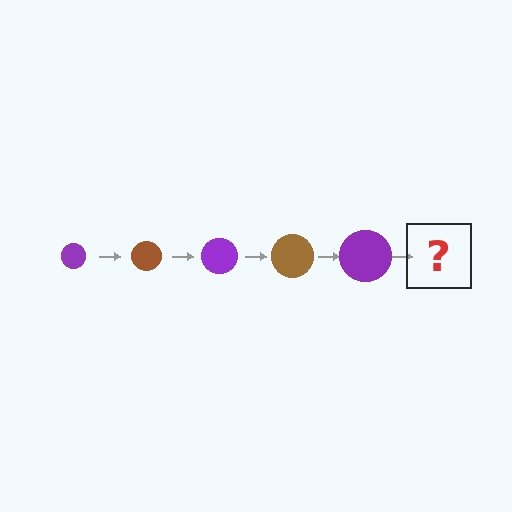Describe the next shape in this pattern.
It should be a brown circle, larger than the previous one.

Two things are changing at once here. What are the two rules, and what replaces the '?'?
The two rules are that the circle grows larger each step and the color cycles through purple and brown. The '?' should be a brown circle, larger than the previous one.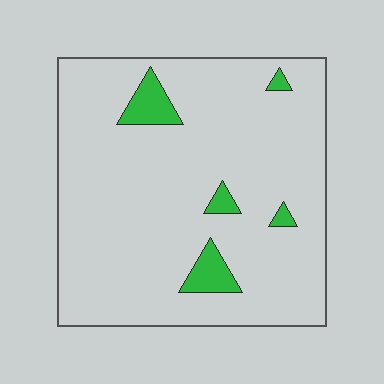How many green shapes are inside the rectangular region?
5.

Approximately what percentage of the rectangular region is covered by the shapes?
Approximately 5%.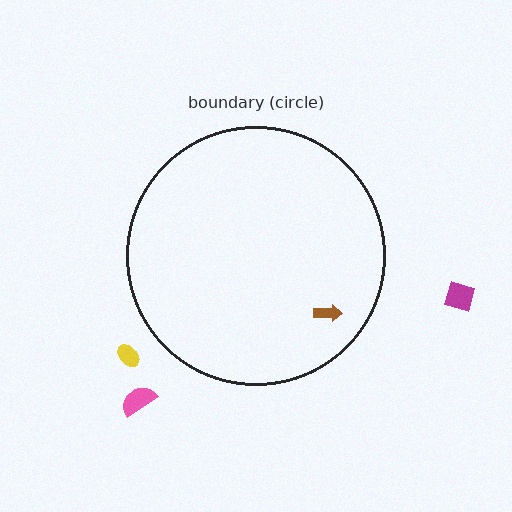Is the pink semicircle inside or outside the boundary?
Outside.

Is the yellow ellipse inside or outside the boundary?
Outside.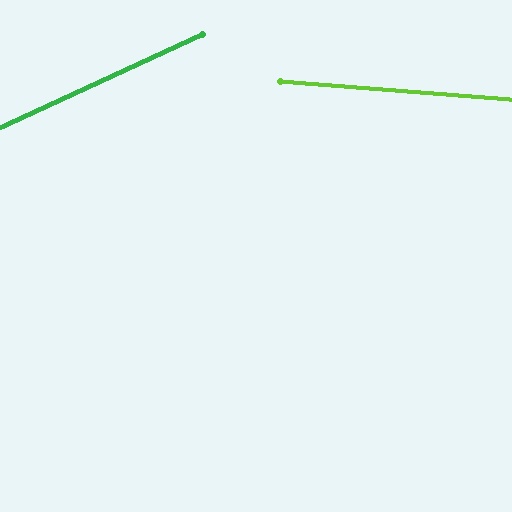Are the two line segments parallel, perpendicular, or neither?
Neither parallel nor perpendicular — they differ by about 29°.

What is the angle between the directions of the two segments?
Approximately 29 degrees.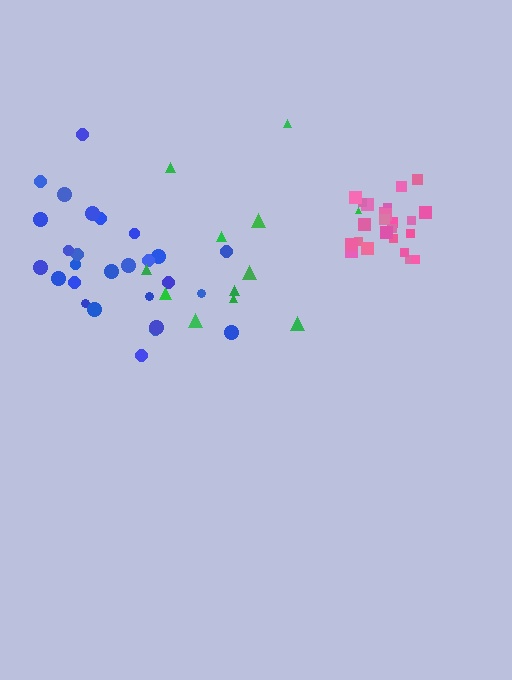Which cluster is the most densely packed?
Pink.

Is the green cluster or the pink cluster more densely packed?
Pink.